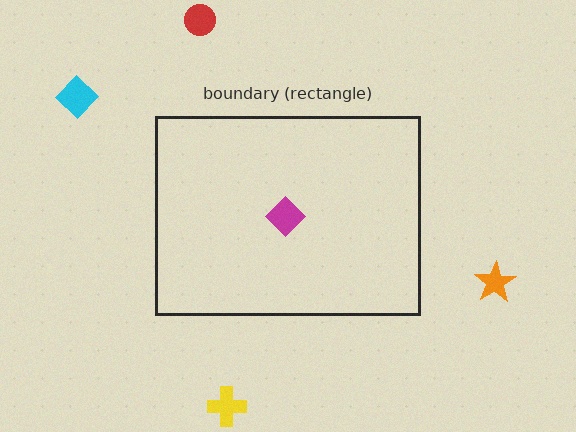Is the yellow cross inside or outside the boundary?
Outside.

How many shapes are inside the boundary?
1 inside, 4 outside.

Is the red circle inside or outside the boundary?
Outside.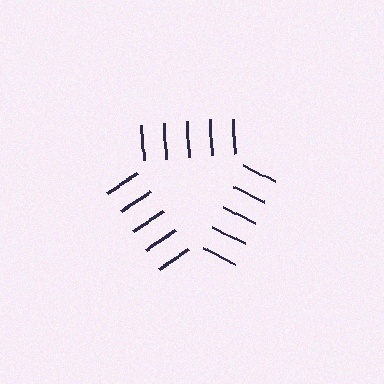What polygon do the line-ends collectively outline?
An illusory triangle — the line segments terminate on its edges but no continuous stroke is drawn.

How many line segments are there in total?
15 — 5 along each of the 3 edges.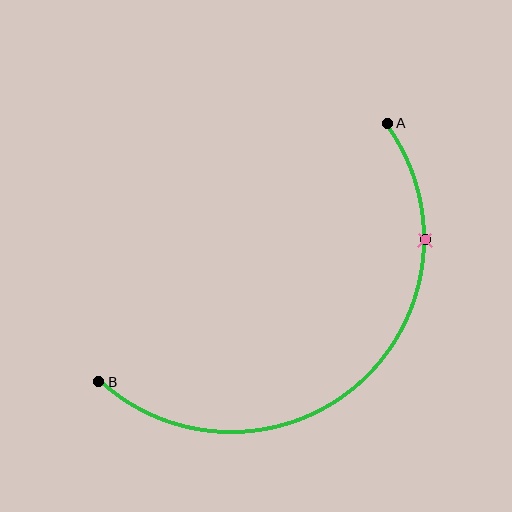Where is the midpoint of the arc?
The arc midpoint is the point on the curve farthest from the straight line joining A and B. It sits below and to the right of that line.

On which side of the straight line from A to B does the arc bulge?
The arc bulges below and to the right of the straight line connecting A and B.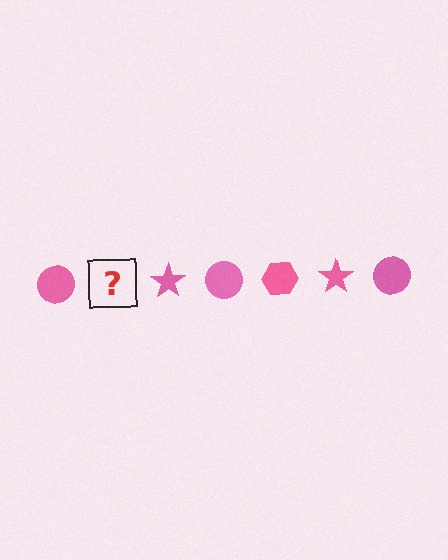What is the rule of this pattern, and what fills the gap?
The rule is that the pattern cycles through circle, hexagon, star shapes in pink. The gap should be filled with a pink hexagon.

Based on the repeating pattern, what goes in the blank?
The blank should be a pink hexagon.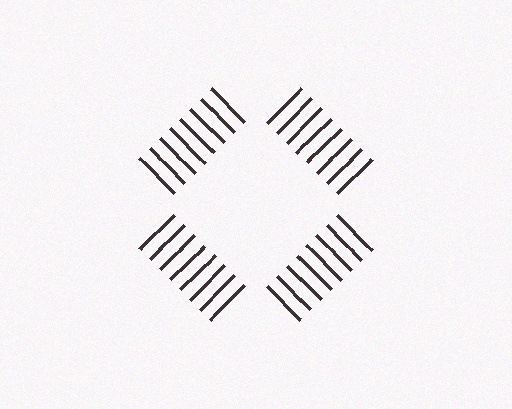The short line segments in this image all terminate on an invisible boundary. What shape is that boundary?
An illusory square — the line segments terminate on its edges but no continuous stroke is drawn.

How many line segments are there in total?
32 — 8 along each of the 4 edges.